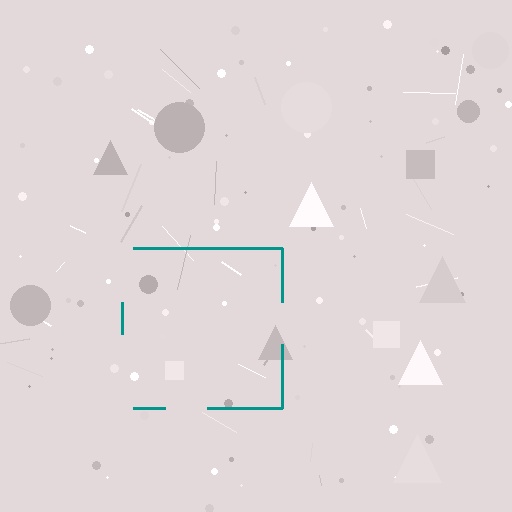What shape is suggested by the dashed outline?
The dashed outline suggests a square.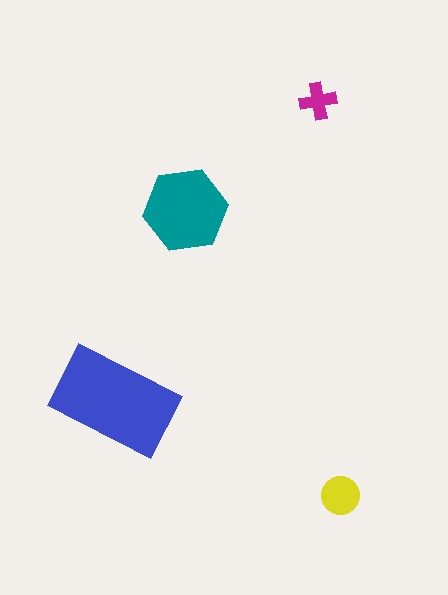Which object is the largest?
The blue rectangle.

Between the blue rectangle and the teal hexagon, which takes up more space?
The blue rectangle.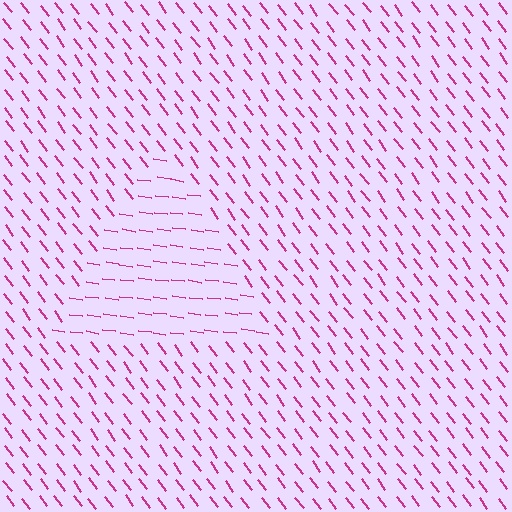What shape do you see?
I see a triangle.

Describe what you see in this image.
The image is filled with small magenta line segments. A triangle region in the image has lines oriented differently from the surrounding lines, creating a visible texture boundary.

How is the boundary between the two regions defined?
The boundary is defined purely by a change in line orientation (approximately 45 degrees difference). All lines are the same color and thickness.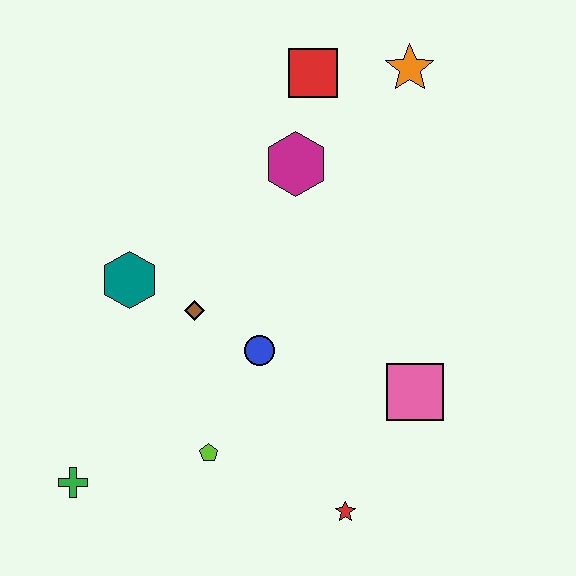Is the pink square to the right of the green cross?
Yes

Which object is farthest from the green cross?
The orange star is farthest from the green cross.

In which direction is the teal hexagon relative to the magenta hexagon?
The teal hexagon is to the left of the magenta hexagon.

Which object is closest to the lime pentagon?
The blue circle is closest to the lime pentagon.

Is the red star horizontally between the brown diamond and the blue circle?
No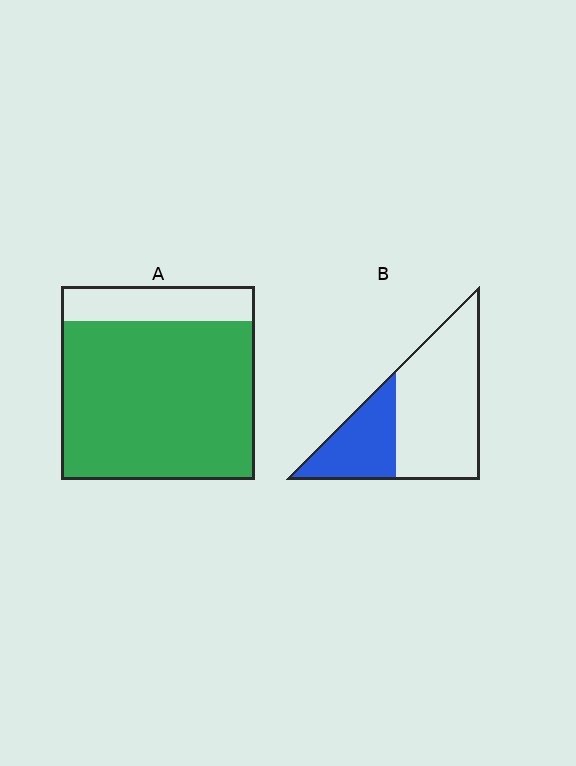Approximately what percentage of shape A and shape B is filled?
A is approximately 80% and B is approximately 30%.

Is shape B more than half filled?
No.